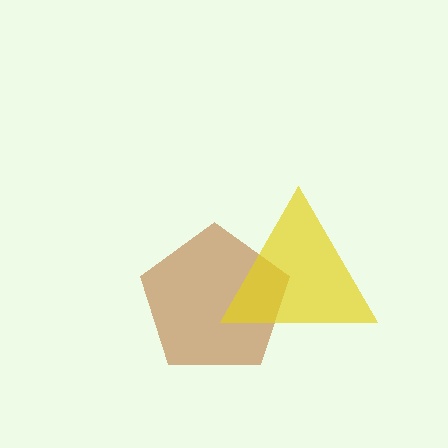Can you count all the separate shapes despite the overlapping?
Yes, there are 2 separate shapes.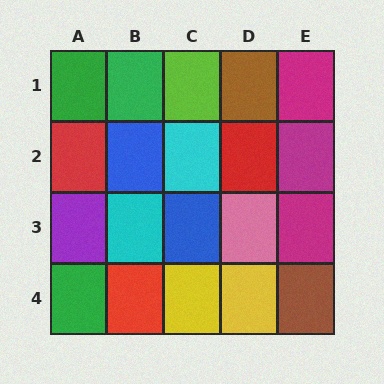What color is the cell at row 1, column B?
Green.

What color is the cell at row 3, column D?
Pink.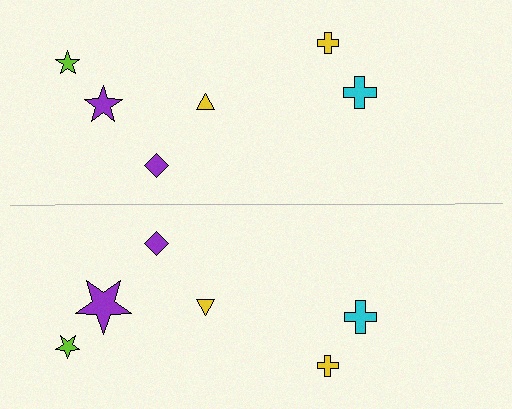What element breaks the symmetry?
The purple star on the bottom side has a different size than its mirror counterpart.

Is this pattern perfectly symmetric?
No, the pattern is not perfectly symmetric. The purple star on the bottom side has a different size than its mirror counterpart.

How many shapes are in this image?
There are 12 shapes in this image.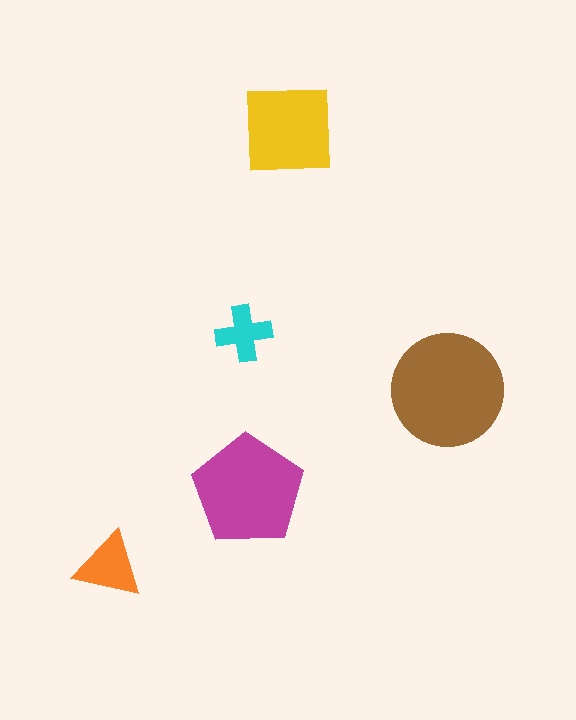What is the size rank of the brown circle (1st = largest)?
1st.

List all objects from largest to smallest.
The brown circle, the magenta pentagon, the yellow square, the orange triangle, the cyan cross.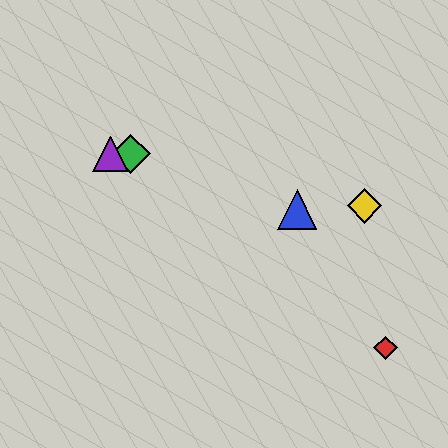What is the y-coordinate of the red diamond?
The red diamond is at y≈348.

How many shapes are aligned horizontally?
2 shapes (the green diamond, the purple triangle) are aligned horizontally.